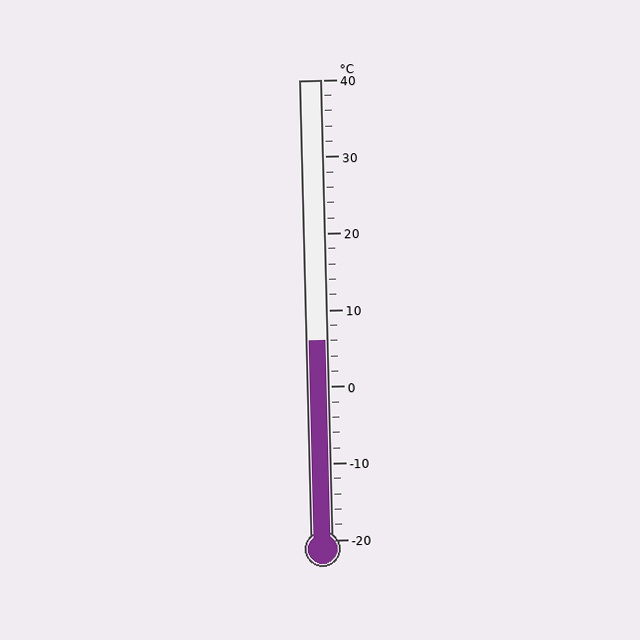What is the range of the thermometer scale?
The thermometer scale ranges from -20°C to 40°C.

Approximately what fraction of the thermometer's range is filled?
The thermometer is filled to approximately 45% of its range.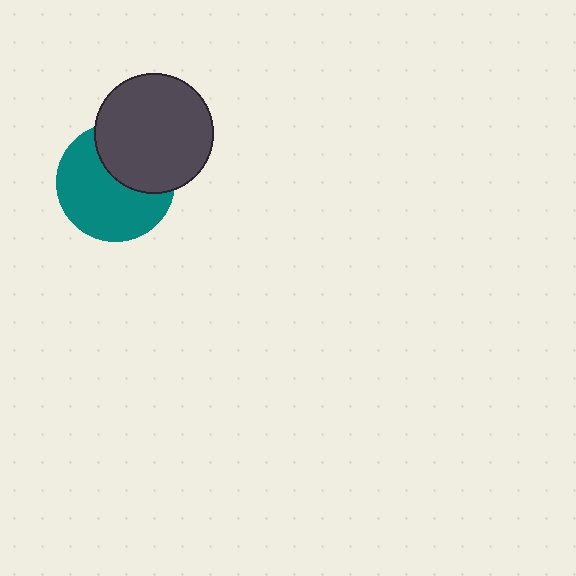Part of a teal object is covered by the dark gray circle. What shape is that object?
It is a circle.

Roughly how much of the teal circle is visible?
About half of it is visible (roughly 63%).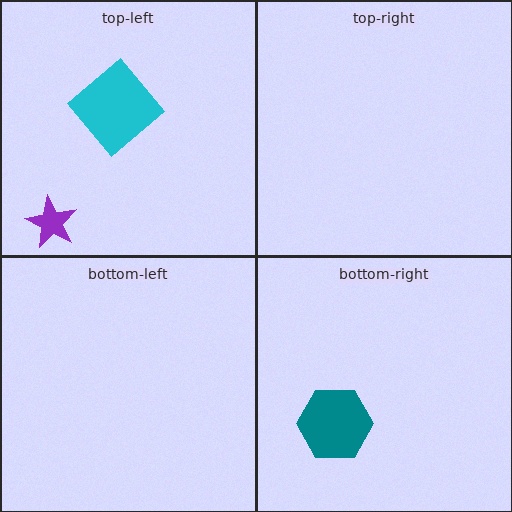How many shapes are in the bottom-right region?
1.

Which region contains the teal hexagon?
The bottom-right region.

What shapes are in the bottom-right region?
The teal hexagon.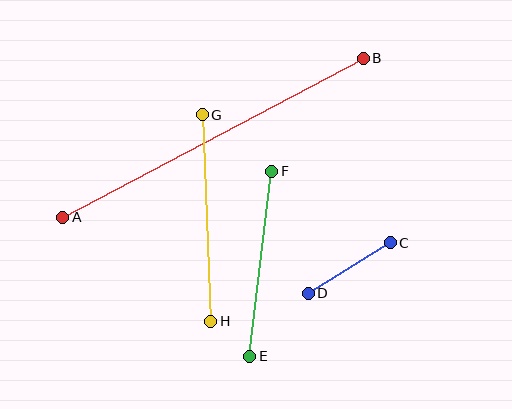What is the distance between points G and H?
The distance is approximately 207 pixels.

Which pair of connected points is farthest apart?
Points A and B are farthest apart.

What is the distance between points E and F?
The distance is approximately 186 pixels.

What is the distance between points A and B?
The distance is approximately 340 pixels.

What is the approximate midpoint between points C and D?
The midpoint is at approximately (349, 268) pixels.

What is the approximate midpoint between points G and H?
The midpoint is at approximately (207, 218) pixels.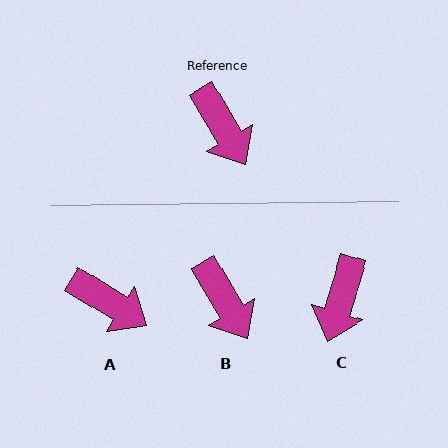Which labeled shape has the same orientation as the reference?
B.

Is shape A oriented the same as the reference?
No, it is off by about 27 degrees.